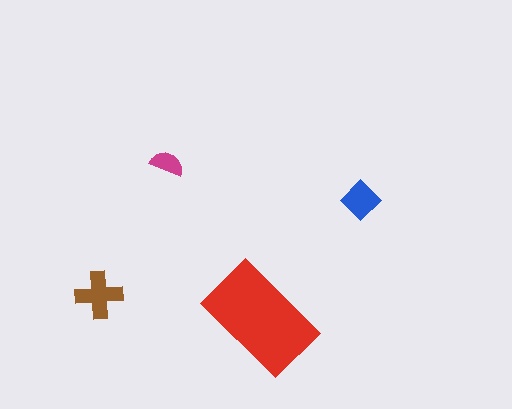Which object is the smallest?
The magenta semicircle.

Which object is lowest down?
The red rectangle is bottommost.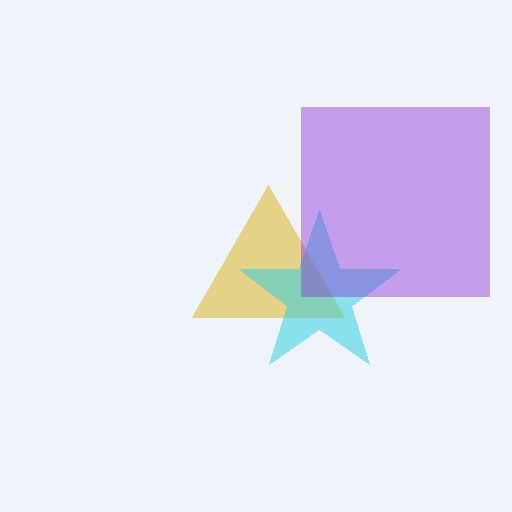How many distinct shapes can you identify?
There are 3 distinct shapes: a yellow triangle, a cyan star, a purple square.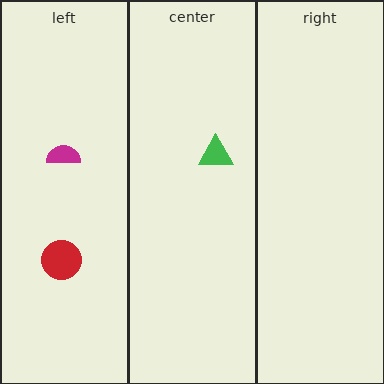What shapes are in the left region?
The magenta semicircle, the red circle.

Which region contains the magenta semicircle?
The left region.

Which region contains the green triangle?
The center region.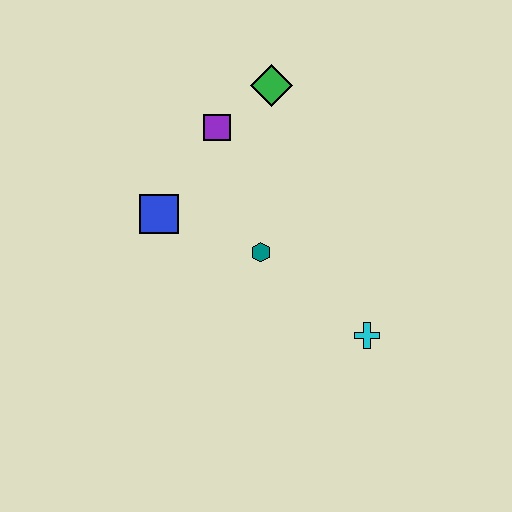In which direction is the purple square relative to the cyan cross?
The purple square is above the cyan cross.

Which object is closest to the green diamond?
The purple square is closest to the green diamond.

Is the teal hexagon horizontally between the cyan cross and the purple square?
Yes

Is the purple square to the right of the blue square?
Yes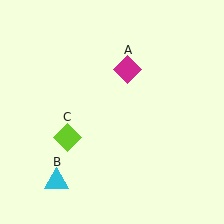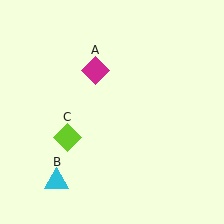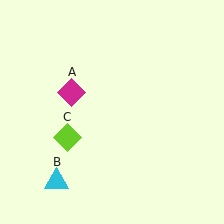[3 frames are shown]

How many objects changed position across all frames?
1 object changed position: magenta diamond (object A).